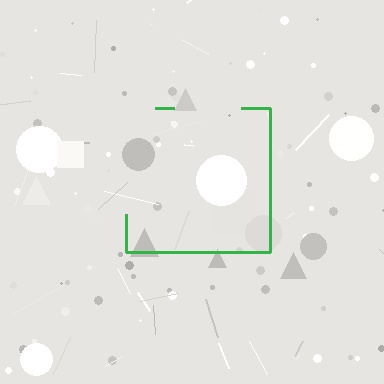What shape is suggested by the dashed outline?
The dashed outline suggests a square.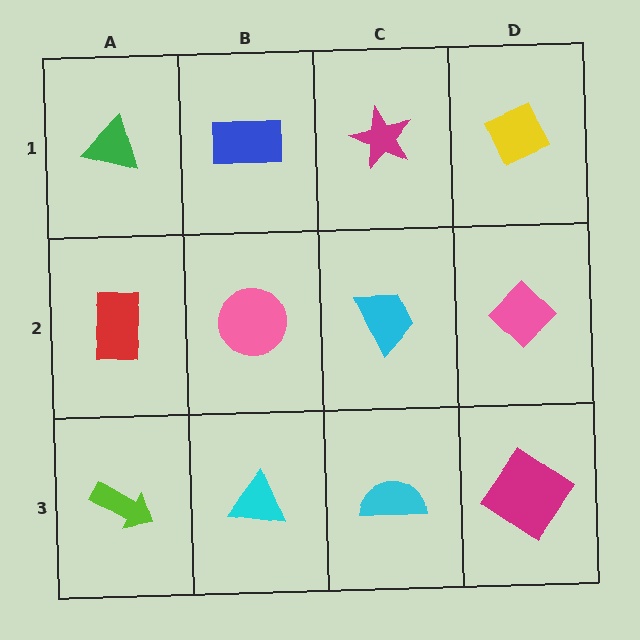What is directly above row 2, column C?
A magenta star.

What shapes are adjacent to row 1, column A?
A red rectangle (row 2, column A), a blue rectangle (row 1, column B).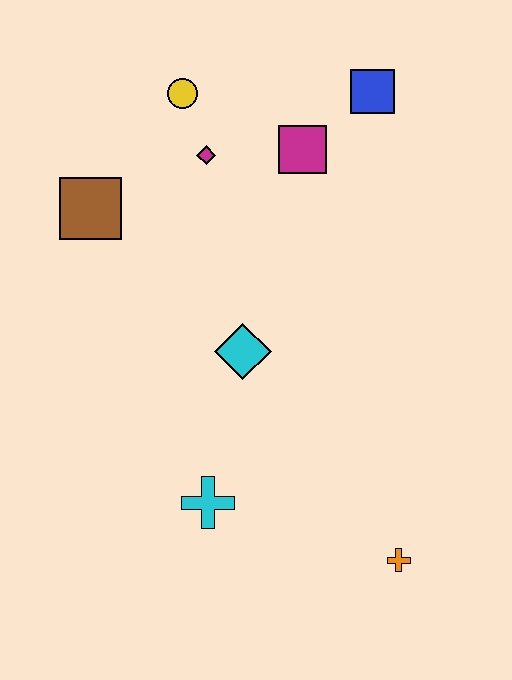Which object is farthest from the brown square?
The orange cross is farthest from the brown square.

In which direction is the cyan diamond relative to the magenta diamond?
The cyan diamond is below the magenta diamond.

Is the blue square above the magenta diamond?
Yes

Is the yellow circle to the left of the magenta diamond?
Yes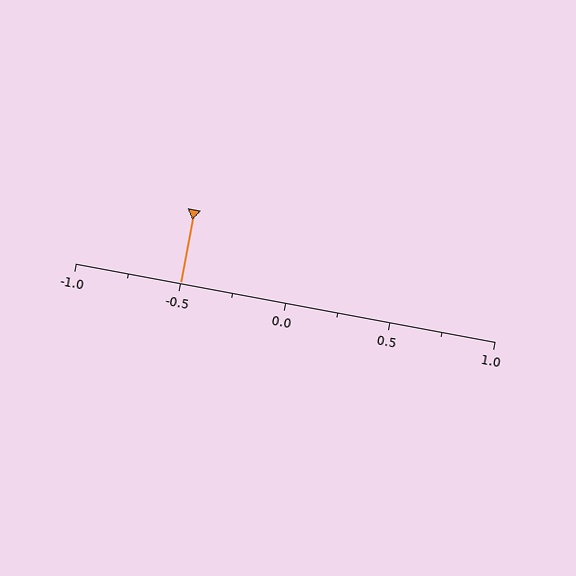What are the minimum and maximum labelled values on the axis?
The axis runs from -1.0 to 1.0.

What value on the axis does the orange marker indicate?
The marker indicates approximately -0.5.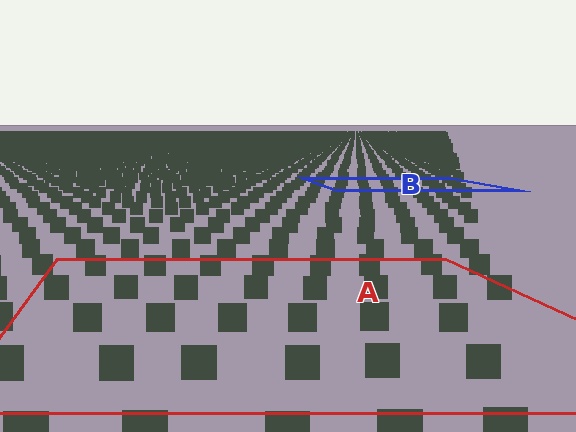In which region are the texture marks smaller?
The texture marks are smaller in region B, because it is farther away.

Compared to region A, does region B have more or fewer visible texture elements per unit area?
Region B has more texture elements per unit area — they are packed more densely because it is farther away.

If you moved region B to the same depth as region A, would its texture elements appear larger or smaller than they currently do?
They would appear larger. At a closer depth, the same texture elements are projected at a bigger on-screen size.